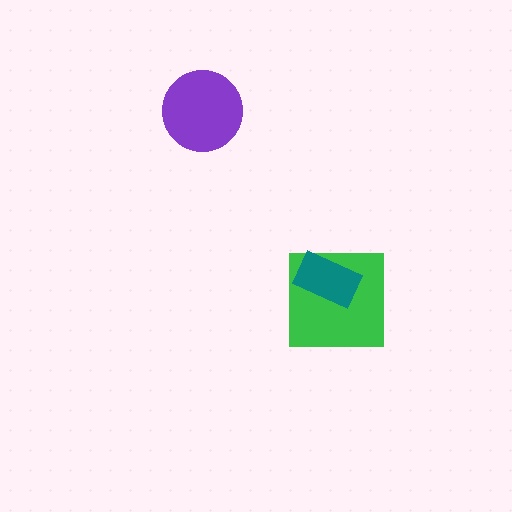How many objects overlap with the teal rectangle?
1 object overlaps with the teal rectangle.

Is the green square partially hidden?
Yes, it is partially covered by another shape.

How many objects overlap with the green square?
1 object overlaps with the green square.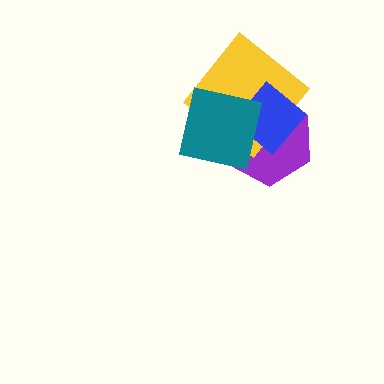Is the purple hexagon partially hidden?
Yes, it is partially covered by another shape.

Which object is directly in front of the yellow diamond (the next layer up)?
The blue diamond is directly in front of the yellow diamond.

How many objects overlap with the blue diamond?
3 objects overlap with the blue diamond.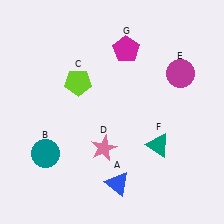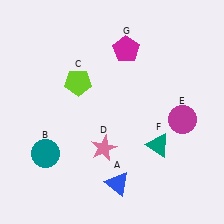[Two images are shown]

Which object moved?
The magenta circle (E) moved down.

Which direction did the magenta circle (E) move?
The magenta circle (E) moved down.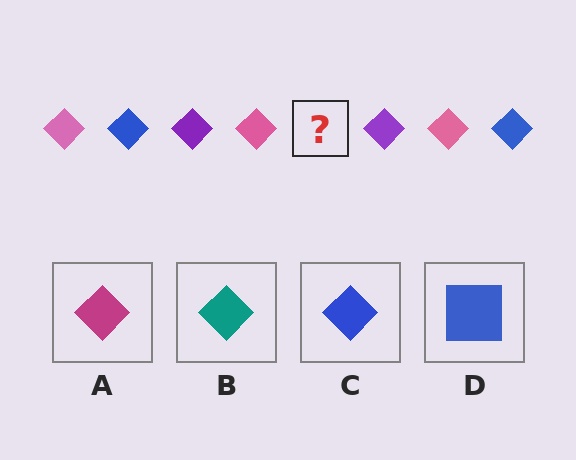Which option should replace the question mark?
Option C.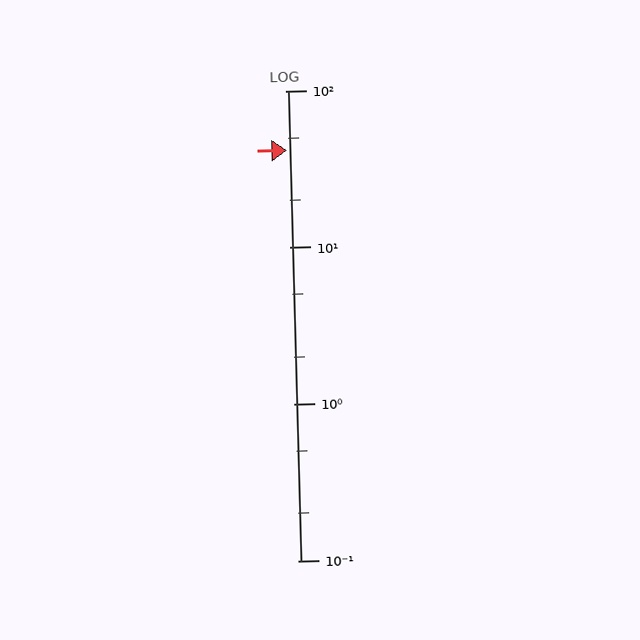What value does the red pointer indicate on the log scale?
The pointer indicates approximately 42.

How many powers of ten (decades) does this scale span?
The scale spans 3 decades, from 0.1 to 100.